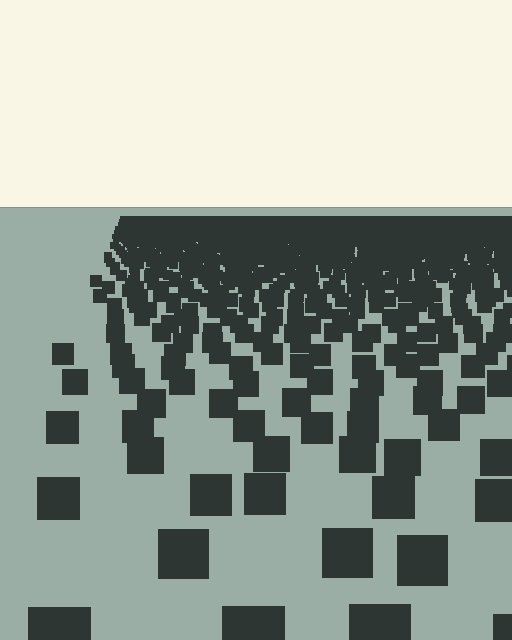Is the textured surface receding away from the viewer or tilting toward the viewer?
The surface is receding away from the viewer. Texture elements get smaller and denser toward the top.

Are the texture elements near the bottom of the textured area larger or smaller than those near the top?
Larger. Near the bottom, elements are closer to the viewer and appear at a bigger on-screen size.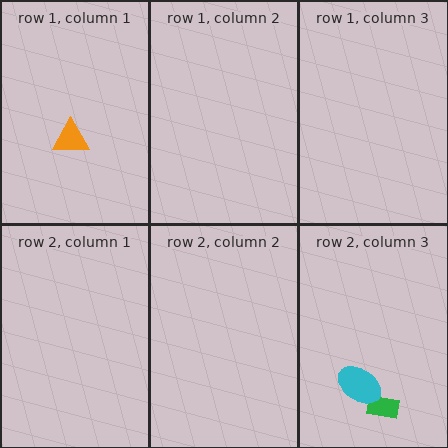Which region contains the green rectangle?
The row 2, column 3 region.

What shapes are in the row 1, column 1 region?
The orange triangle.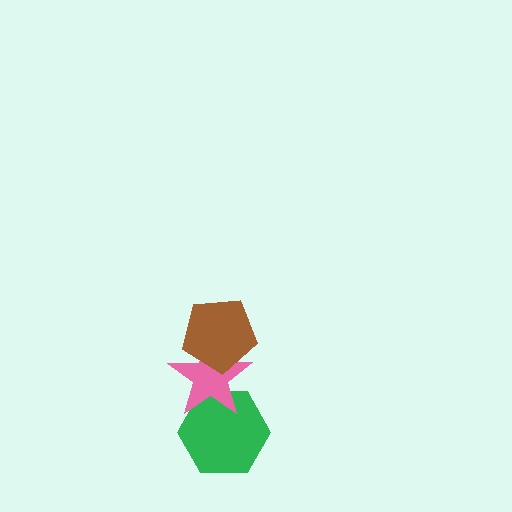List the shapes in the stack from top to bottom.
From top to bottom: the brown pentagon, the pink star, the green hexagon.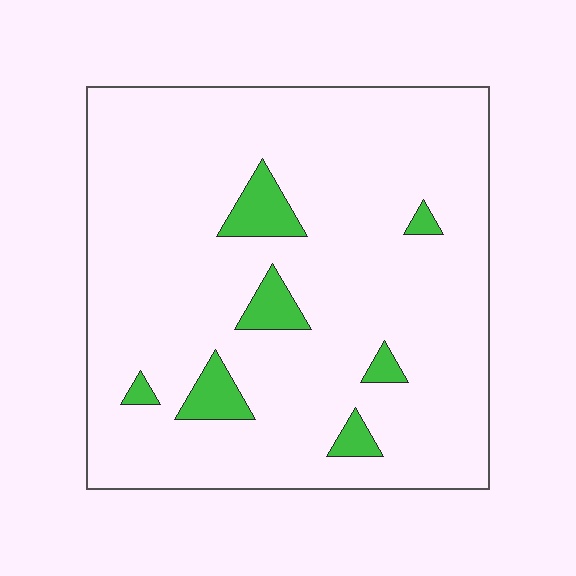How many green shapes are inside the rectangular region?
7.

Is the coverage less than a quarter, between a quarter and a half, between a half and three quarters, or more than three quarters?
Less than a quarter.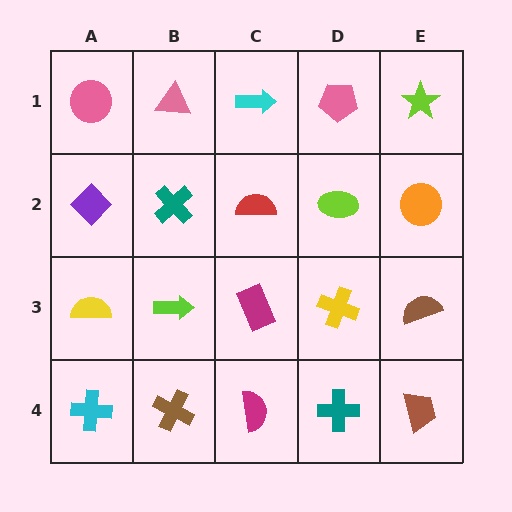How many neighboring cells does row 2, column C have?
4.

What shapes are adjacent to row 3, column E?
An orange circle (row 2, column E), a brown trapezoid (row 4, column E), a yellow cross (row 3, column D).